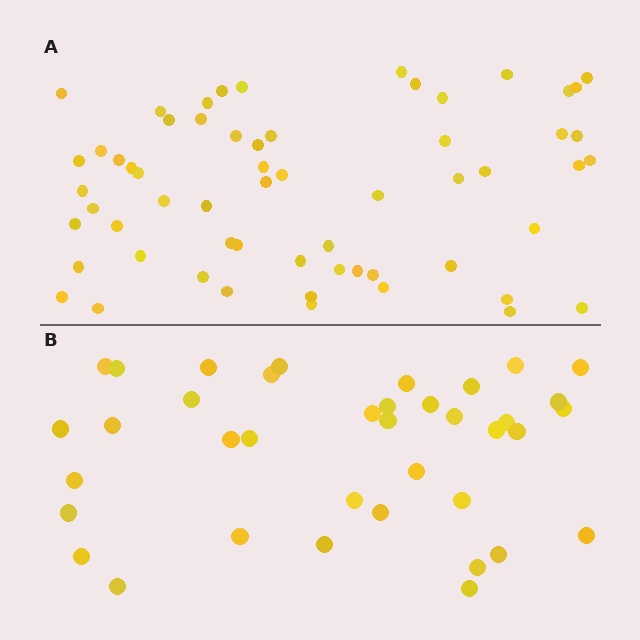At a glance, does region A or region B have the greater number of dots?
Region A (the top region) has more dots.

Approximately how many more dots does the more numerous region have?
Region A has approximately 20 more dots than region B.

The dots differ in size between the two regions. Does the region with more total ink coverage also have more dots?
No. Region B has more total ink coverage because its dots are larger, but region A actually contains more individual dots. Total area can be misleading — the number of items is what matters here.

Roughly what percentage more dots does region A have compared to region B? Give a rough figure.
About 60% more.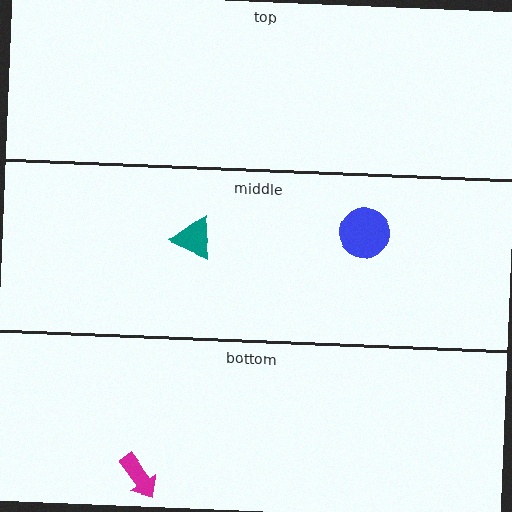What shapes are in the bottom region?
The magenta arrow.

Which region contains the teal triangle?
The middle region.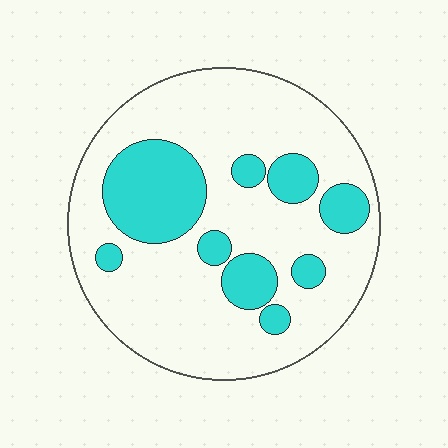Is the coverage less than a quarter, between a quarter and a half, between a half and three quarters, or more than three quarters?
Between a quarter and a half.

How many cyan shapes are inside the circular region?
9.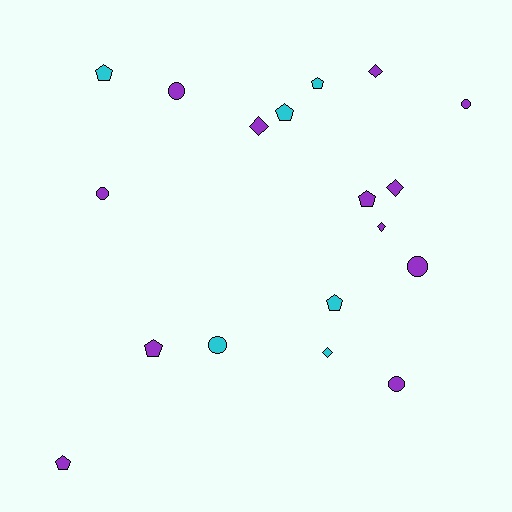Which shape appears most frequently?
Pentagon, with 7 objects.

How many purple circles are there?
There are 5 purple circles.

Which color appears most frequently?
Purple, with 12 objects.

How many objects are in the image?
There are 18 objects.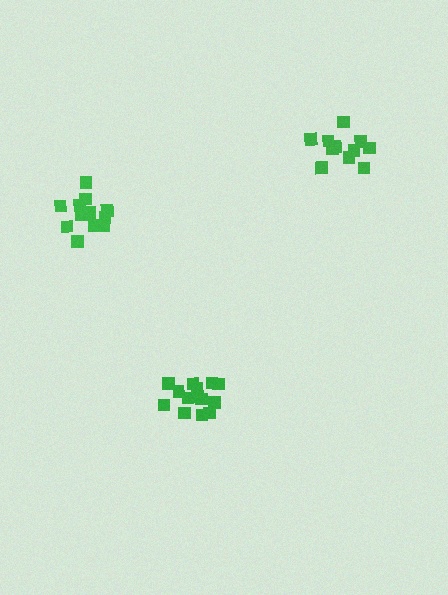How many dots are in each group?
Group 1: 12 dots, Group 2: 11 dots, Group 3: 13 dots (36 total).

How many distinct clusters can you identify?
There are 3 distinct clusters.